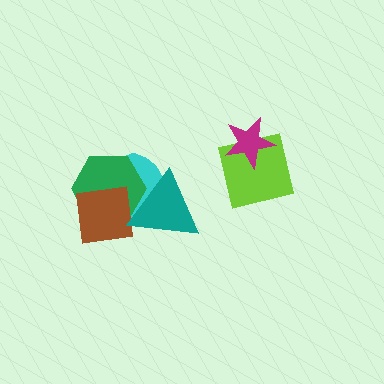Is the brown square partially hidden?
Yes, it is partially covered by another shape.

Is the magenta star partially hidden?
No, no other shape covers it.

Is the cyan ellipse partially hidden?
Yes, it is partially covered by another shape.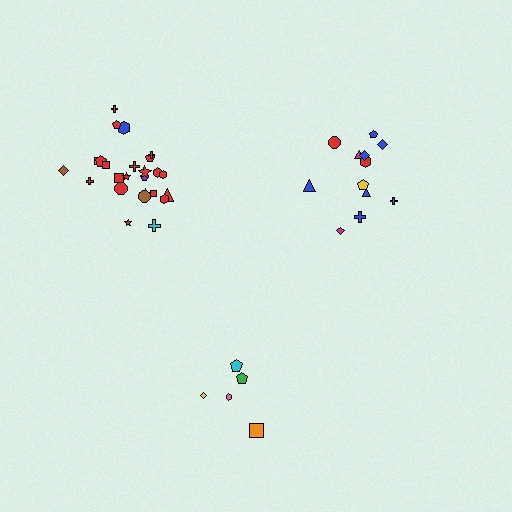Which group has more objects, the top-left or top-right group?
The top-left group.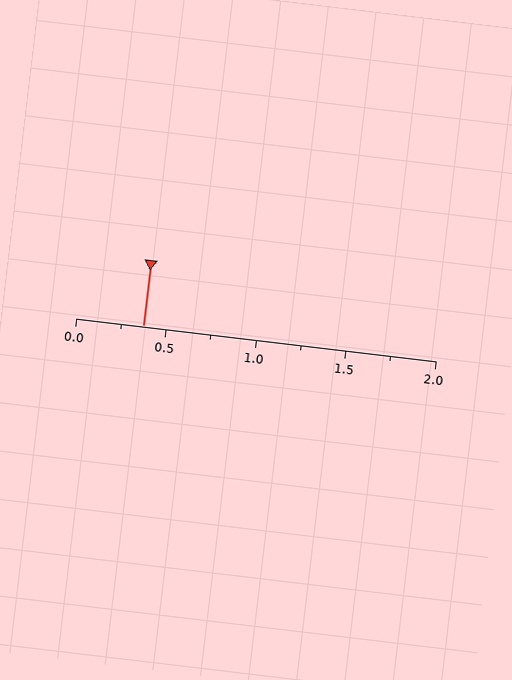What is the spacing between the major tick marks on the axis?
The major ticks are spaced 0.5 apart.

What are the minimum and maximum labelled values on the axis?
The axis runs from 0.0 to 2.0.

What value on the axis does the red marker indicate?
The marker indicates approximately 0.38.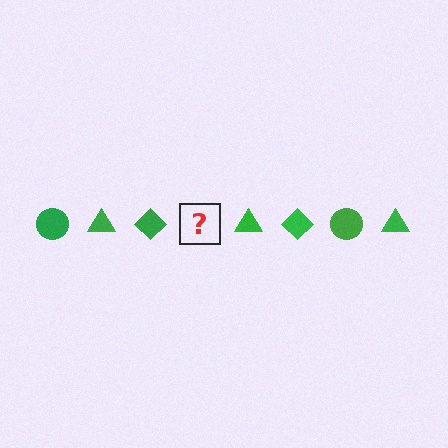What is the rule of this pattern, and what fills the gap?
The rule is that the pattern cycles through circle, triangle, diamond shapes in green. The gap should be filled with a green circle.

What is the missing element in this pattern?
The missing element is a green circle.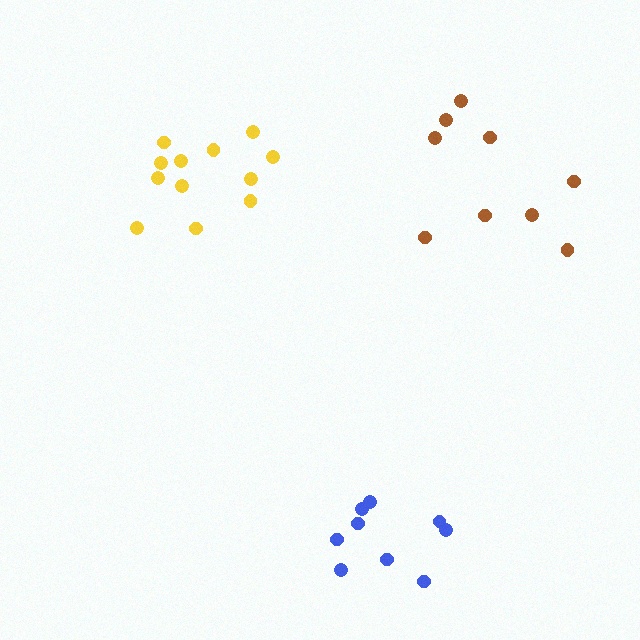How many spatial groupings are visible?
There are 3 spatial groupings.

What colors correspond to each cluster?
The clusters are colored: blue, brown, yellow.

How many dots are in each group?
Group 1: 9 dots, Group 2: 9 dots, Group 3: 12 dots (30 total).